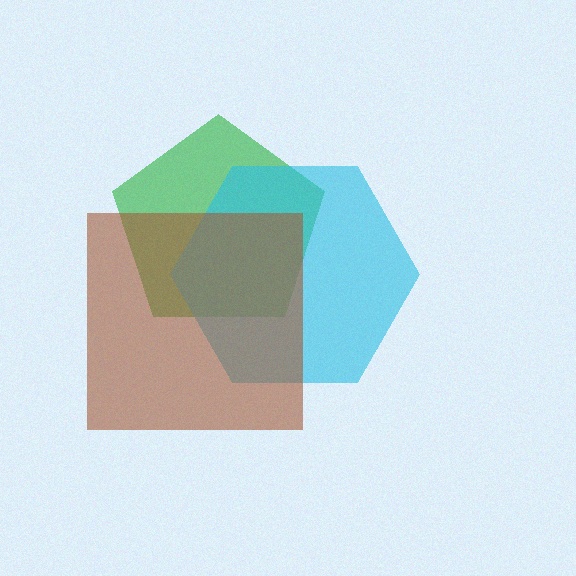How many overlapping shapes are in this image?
There are 3 overlapping shapes in the image.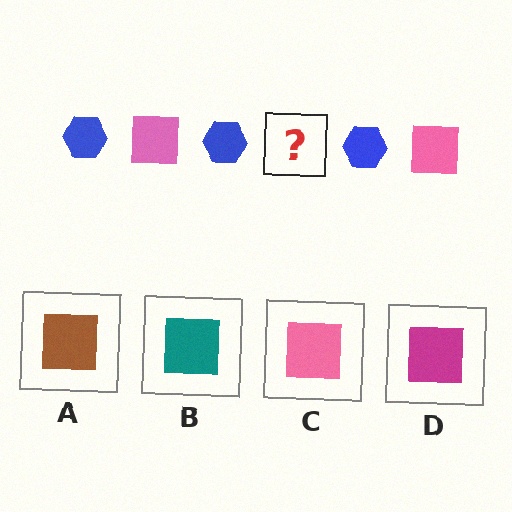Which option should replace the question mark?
Option C.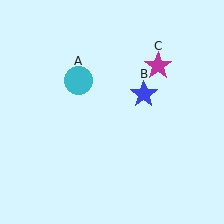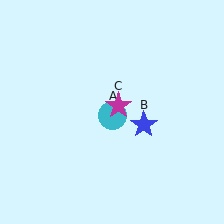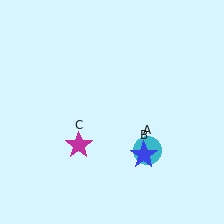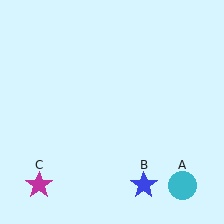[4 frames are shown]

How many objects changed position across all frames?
3 objects changed position: cyan circle (object A), blue star (object B), magenta star (object C).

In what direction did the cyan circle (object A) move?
The cyan circle (object A) moved down and to the right.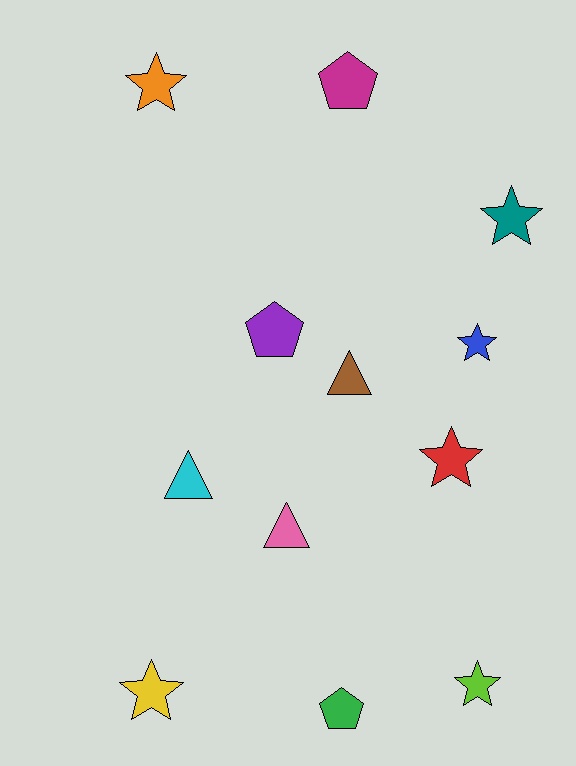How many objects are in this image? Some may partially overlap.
There are 12 objects.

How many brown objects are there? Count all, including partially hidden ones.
There is 1 brown object.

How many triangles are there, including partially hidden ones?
There are 3 triangles.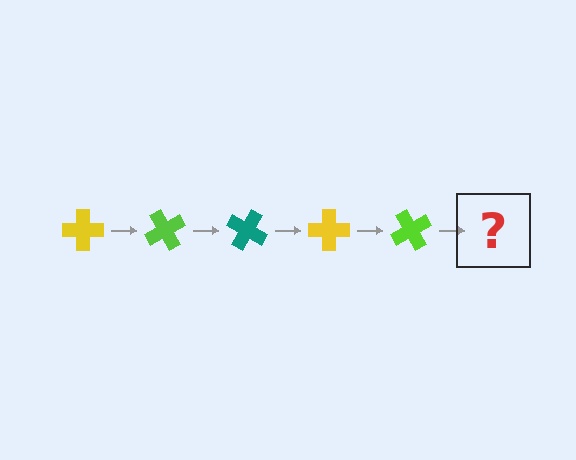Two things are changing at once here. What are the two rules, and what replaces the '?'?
The two rules are that it rotates 60 degrees each step and the color cycles through yellow, lime, and teal. The '?' should be a teal cross, rotated 300 degrees from the start.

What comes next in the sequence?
The next element should be a teal cross, rotated 300 degrees from the start.